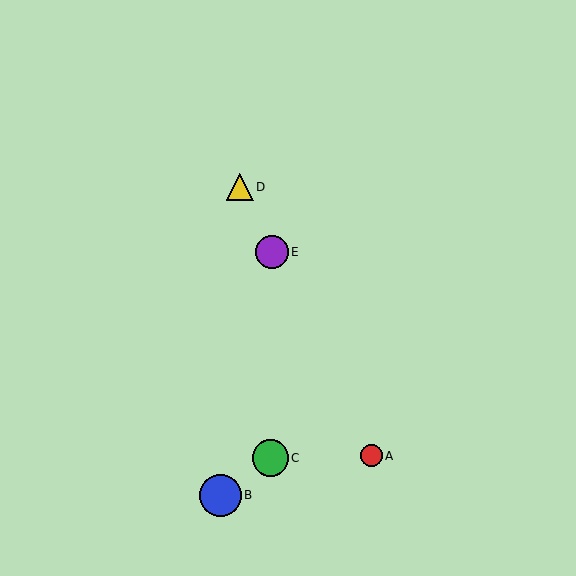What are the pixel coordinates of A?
Object A is at (371, 456).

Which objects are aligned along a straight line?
Objects A, D, E are aligned along a straight line.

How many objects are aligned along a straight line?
3 objects (A, D, E) are aligned along a straight line.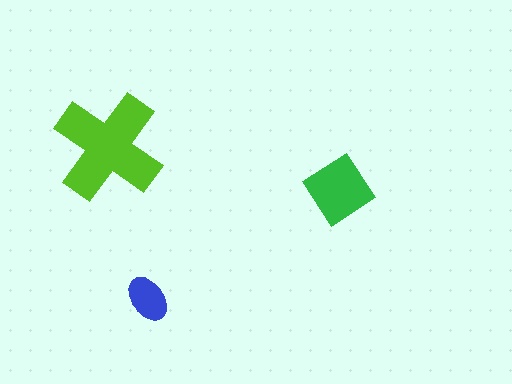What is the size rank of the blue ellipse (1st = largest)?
3rd.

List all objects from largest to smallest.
The lime cross, the green diamond, the blue ellipse.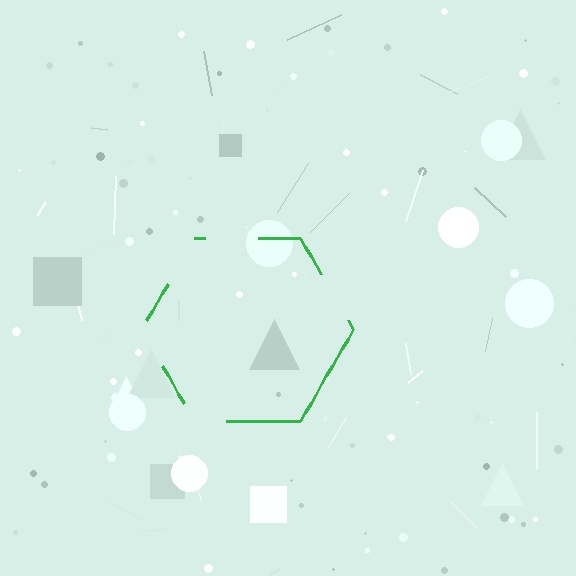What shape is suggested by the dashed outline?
The dashed outline suggests a hexagon.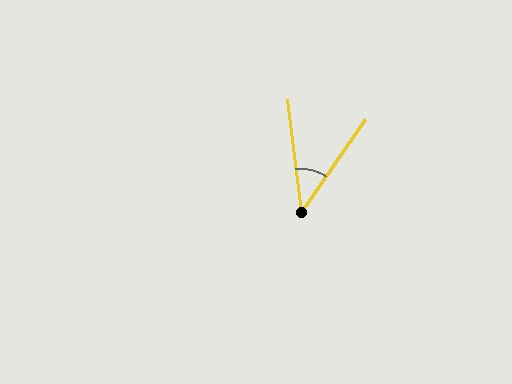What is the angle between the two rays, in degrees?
Approximately 42 degrees.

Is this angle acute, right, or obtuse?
It is acute.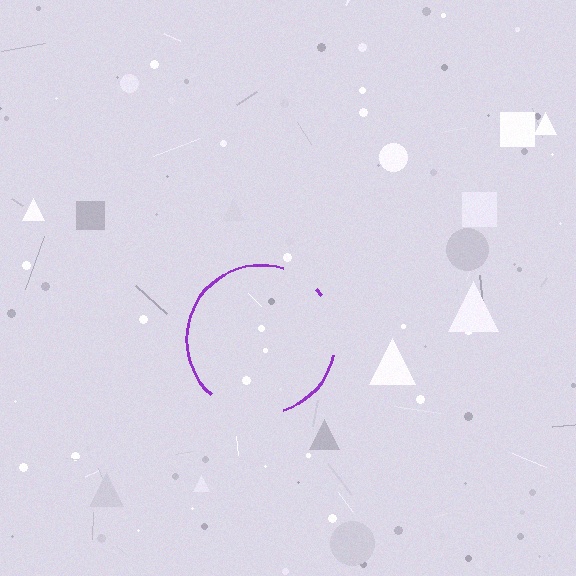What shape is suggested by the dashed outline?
The dashed outline suggests a circle.